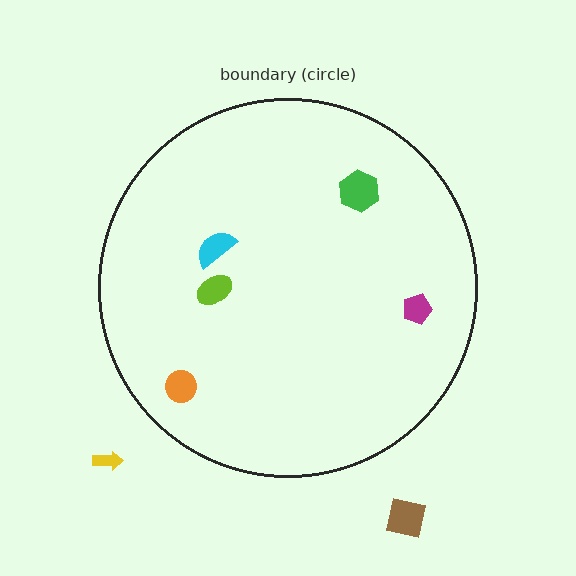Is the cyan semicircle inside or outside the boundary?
Inside.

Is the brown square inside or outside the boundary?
Outside.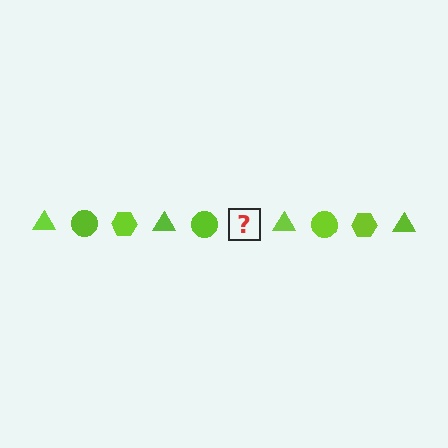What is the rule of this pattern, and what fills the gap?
The rule is that the pattern cycles through triangle, circle, hexagon shapes in lime. The gap should be filled with a lime hexagon.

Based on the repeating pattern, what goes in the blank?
The blank should be a lime hexagon.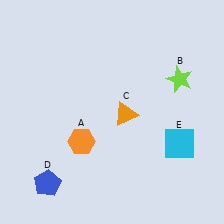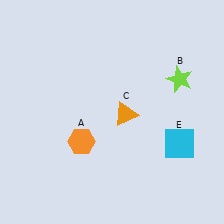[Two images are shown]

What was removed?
The blue pentagon (D) was removed in Image 2.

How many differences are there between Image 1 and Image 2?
There is 1 difference between the two images.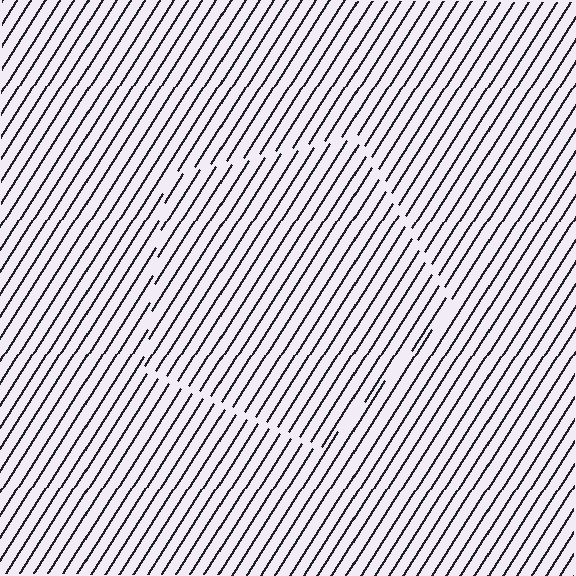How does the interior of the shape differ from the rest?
The interior of the shape contains the same grating, shifted by half a period — the contour is defined by the phase discontinuity where line-ends from the inner and outer gratings abut.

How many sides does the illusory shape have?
5 sides — the line-ends trace a pentagon.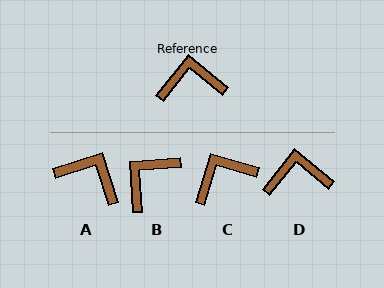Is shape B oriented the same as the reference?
No, it is off by about 42 degrees.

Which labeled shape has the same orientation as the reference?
D.